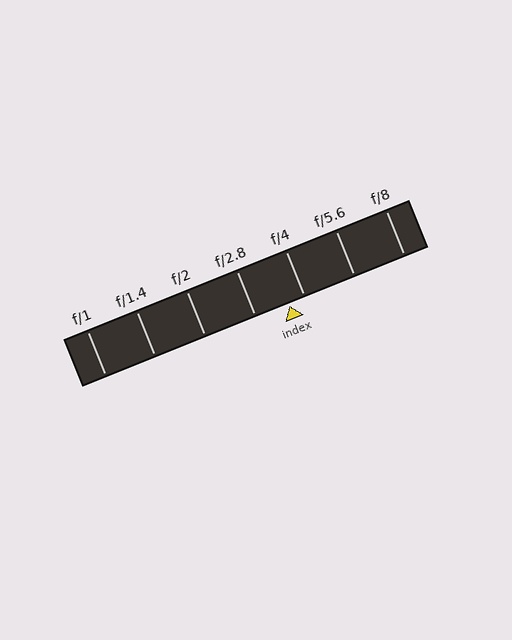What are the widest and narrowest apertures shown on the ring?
The widest aperture shown is f/1 and the narrowest is f/8.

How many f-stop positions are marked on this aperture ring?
There are 7 f-stop positions marked.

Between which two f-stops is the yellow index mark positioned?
The index mark is between f/2.8 and f/4.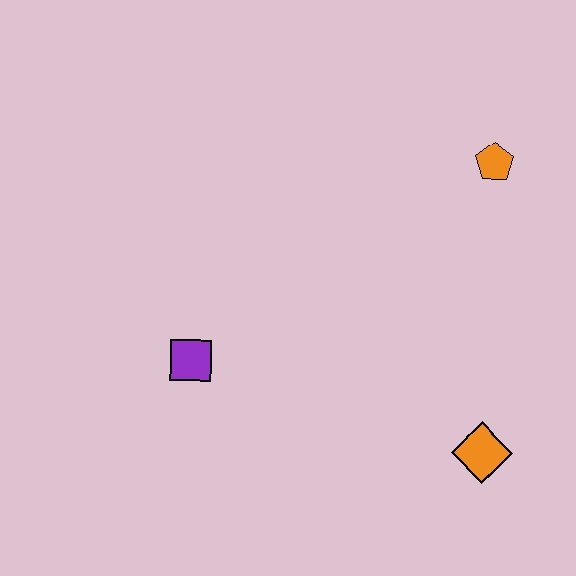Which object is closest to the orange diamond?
The orange pentagon is closest to the orange diamond.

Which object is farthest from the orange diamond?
The purple square is farthest from the orange diamond.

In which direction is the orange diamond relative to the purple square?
The orange diamond is to the right of the purple square.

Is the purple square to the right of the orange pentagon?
No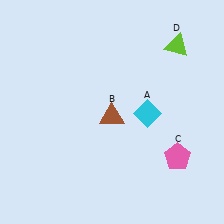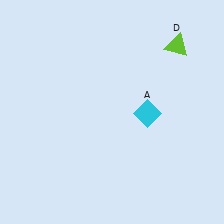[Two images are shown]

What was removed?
The brown triangle (B), the pink pentagon (C) were removed in Image 2.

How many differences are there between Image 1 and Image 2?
There are 2 differences between the two images.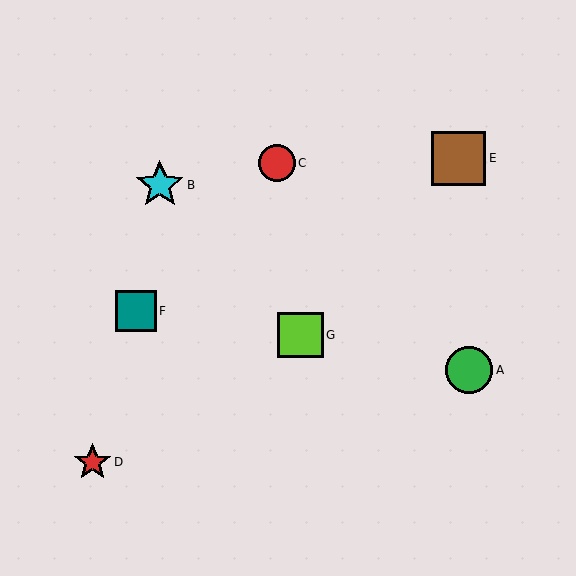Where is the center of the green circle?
The center of the green circle is at (469, 370).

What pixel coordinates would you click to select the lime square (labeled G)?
Click at (300, 335) to select the lime square G.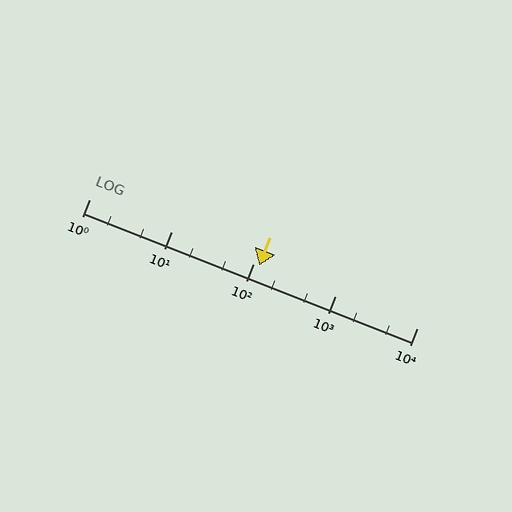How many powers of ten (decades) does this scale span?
The scale spans 4 decades, from 1 to 10000.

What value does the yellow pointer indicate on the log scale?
The pointer indicates approximately 120.